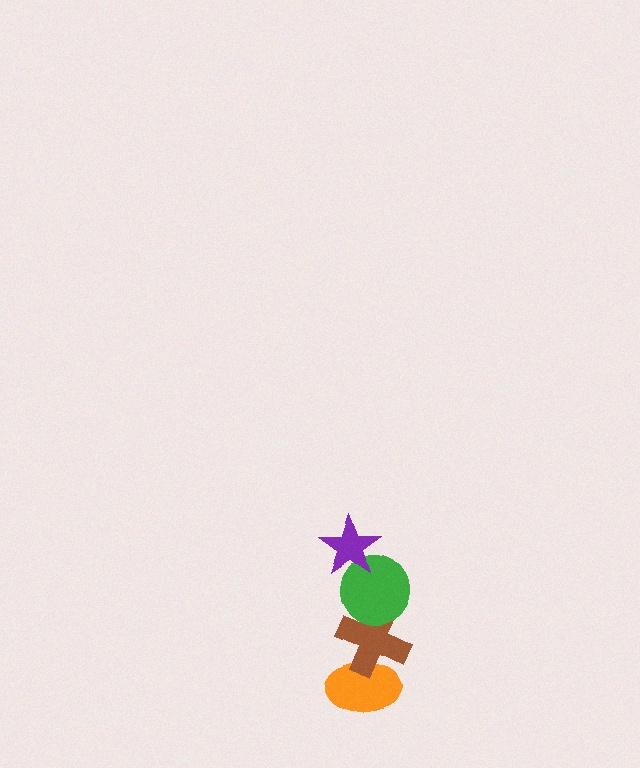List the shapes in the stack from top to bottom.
From top to bottom: the purple star, the green circle, the brown cross, the orange ellipse.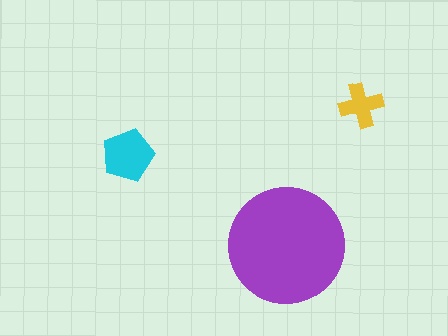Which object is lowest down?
The purple circle is bottommost.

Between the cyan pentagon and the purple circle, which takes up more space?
The purple circle.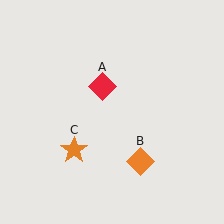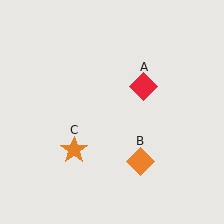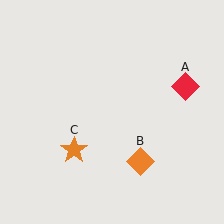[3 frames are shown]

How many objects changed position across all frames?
1 object changed position: red diamond (object A).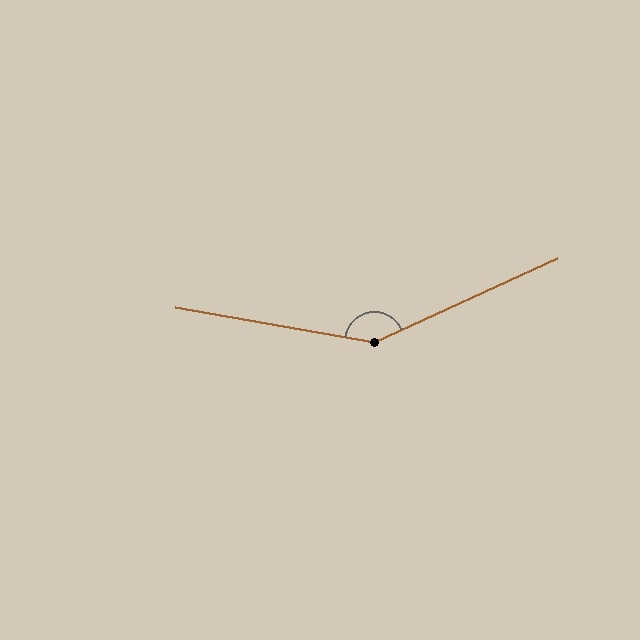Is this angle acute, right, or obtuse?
It is obtuse.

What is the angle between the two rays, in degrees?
Approximately 146 degrees.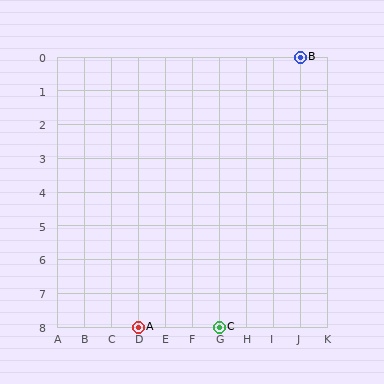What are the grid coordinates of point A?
Point A is at grid coordinates (D, 8).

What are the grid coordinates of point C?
Point C is at grid coordinates (G, 8).